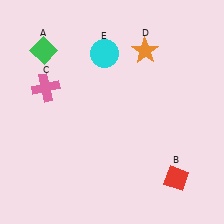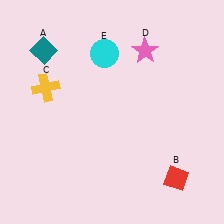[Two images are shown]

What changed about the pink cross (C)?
In Image 1, C is pink. In Image 2, it changed to yellow.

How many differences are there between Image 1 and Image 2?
There are 3 differences between the two images.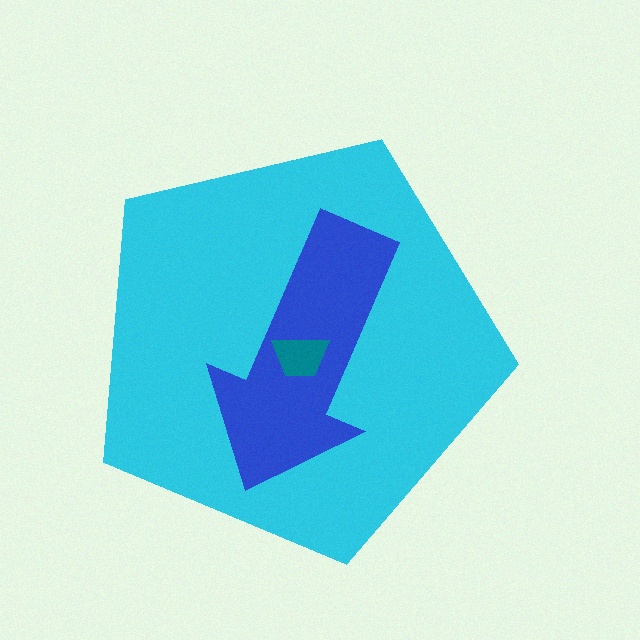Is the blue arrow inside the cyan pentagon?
Yes.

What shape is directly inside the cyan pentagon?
The blue arrow.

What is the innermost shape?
The teal trapezoid.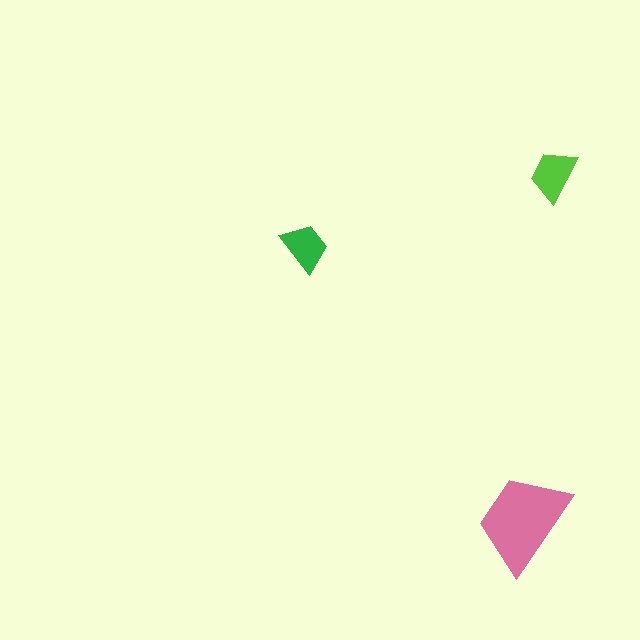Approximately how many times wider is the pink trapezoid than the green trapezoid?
About 2 times wider.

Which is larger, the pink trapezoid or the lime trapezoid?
The pink one.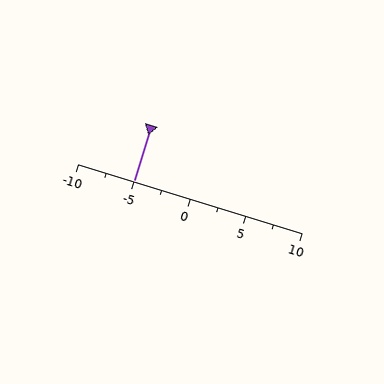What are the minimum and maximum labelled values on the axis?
The axis runs from -10 to 10.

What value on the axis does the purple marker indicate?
The marker indicates approximately -5.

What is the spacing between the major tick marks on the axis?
The major ticks are spaced 5 apart.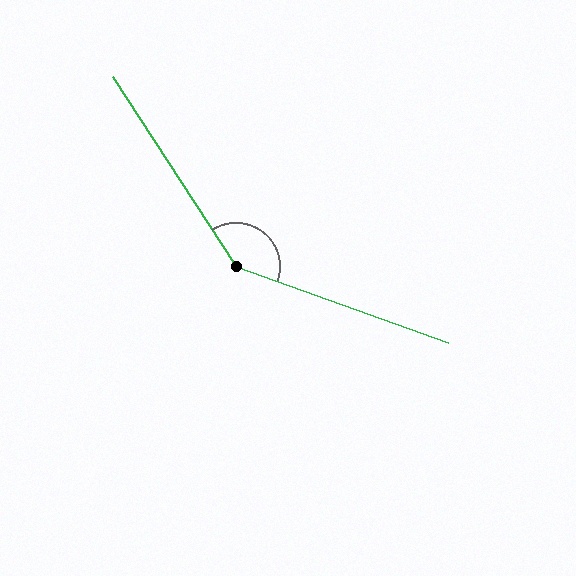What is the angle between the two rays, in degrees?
Approximately 143 degrees.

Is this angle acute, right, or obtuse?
It is obtuse.